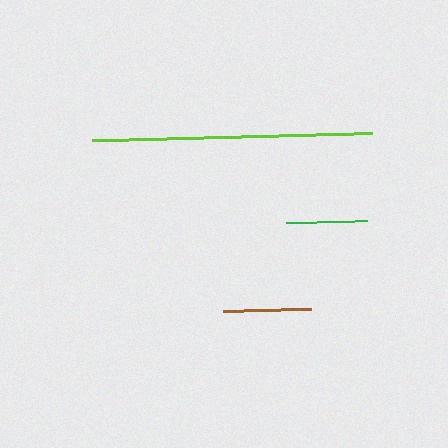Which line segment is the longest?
The lime line is the longest at approximately 280 pixels.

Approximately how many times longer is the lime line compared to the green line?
The lime line is approximately 3.4 times the length of the green line.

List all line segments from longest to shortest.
From longest to shortest: lime, brown, green.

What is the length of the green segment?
The green segment is approximately 81 pixels long.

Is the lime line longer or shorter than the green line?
The lime line is longer than the green line.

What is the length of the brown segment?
The brown segment is approximately 87 pixels long.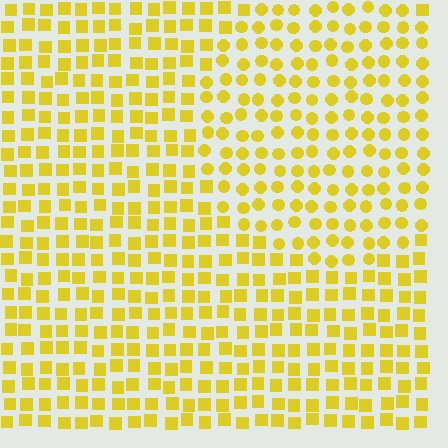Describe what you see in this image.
The image is filled with small yellow elements arranged in a uniform grid. A circle-shaped region contains circles, while the surrounding area contains squares. The boundary is defined purely by the change in element shape.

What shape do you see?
I see a circle.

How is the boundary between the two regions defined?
The boundary is defined by a change in element shape: circles inside vs. squares outside. All elements share the same color and spacing.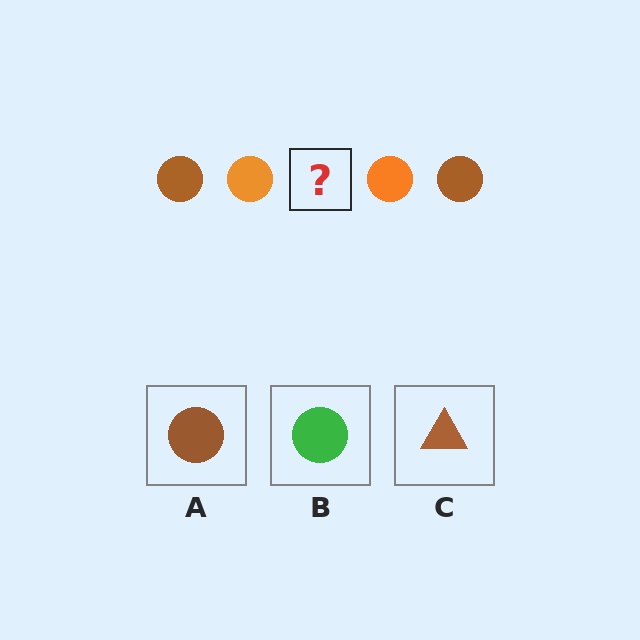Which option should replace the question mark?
Option A.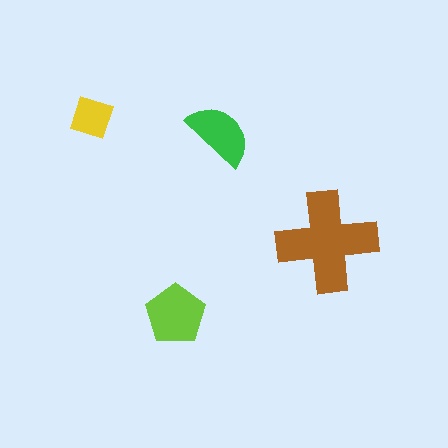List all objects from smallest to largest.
The yellow diamond, the green semicircle, the lime pentagon, the brown cross.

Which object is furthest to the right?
The brown cross is rightmost.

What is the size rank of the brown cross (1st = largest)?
1st.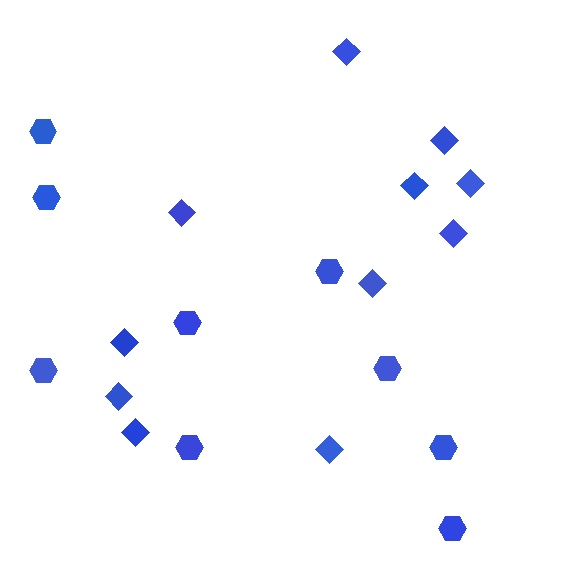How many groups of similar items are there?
There are 2 groups: one group of hexagons (9) and one group of diamonds (11).